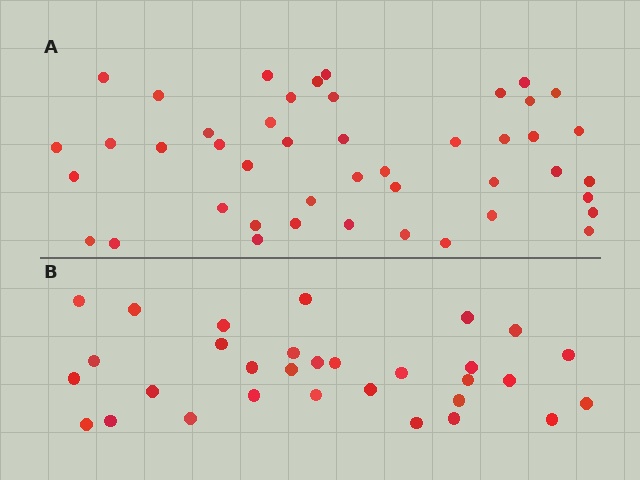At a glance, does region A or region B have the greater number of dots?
Region A (the top region) has more dots.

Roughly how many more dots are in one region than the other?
Region A has approximately 15 more dots than region B.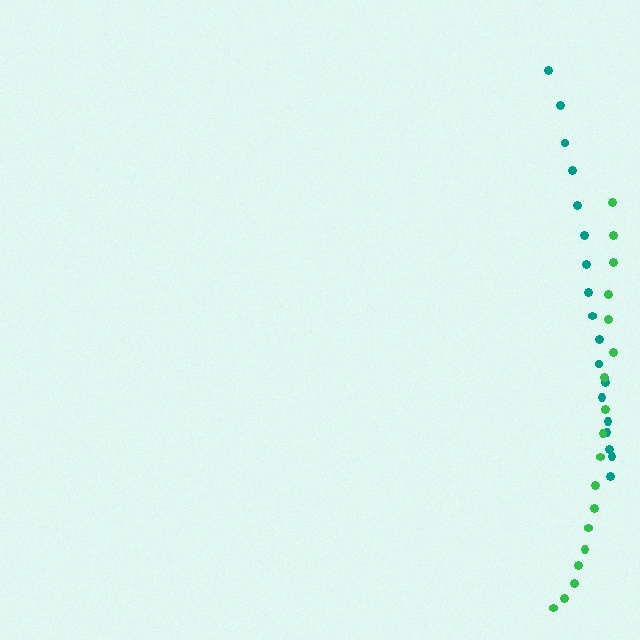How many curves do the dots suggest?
There are 2 distinct paths.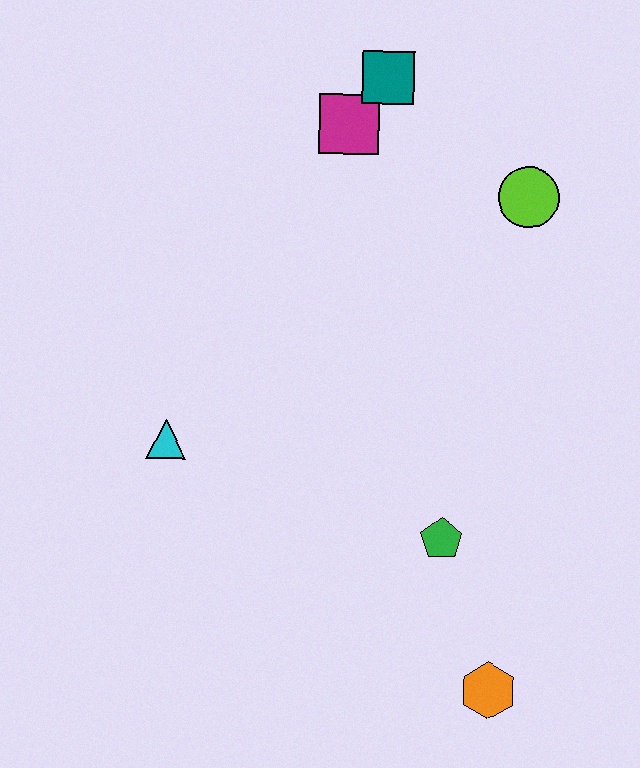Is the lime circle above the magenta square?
No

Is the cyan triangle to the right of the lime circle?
No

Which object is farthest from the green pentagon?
The teal square is farthest from the green pentagon.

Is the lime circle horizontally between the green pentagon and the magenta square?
No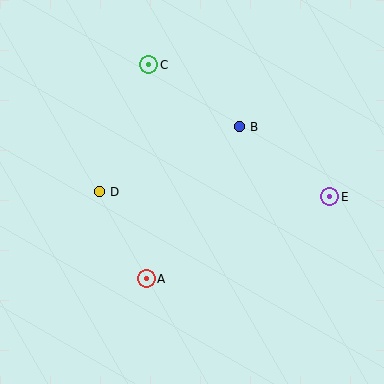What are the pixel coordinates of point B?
Point B is at (239, 127).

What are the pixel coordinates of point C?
Point C is at (149, 65).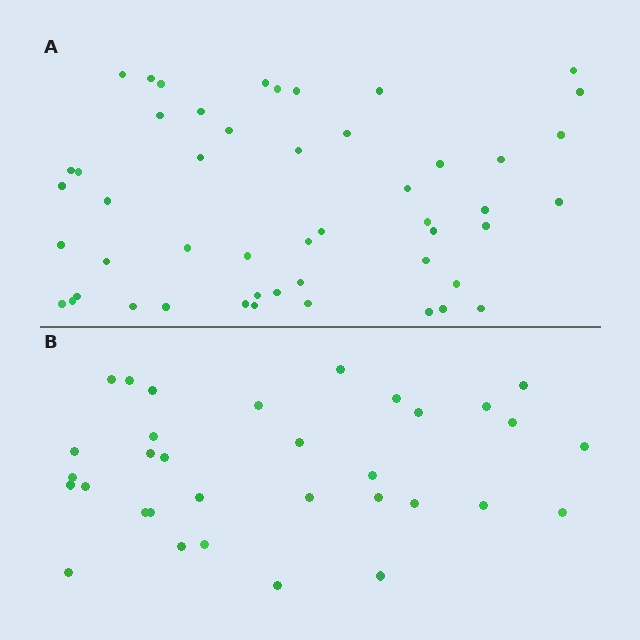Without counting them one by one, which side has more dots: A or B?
Region A (the top region) has more dots.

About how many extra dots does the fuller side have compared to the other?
Region A has approximately 15 more dots than region B.